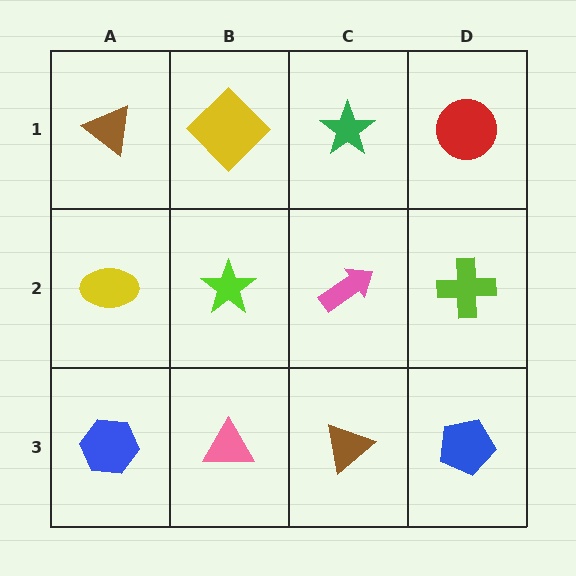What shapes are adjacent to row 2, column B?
A yellow diamond (row 1, column B), a pink triangle (row 3, column B), a yellow ellipse (row 2, column A), a pink arrow (row 2, column C).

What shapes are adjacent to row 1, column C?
A pink arrow (row 2, column C), a yellow diamond (row 1, column B), a red circle (row 1, column D).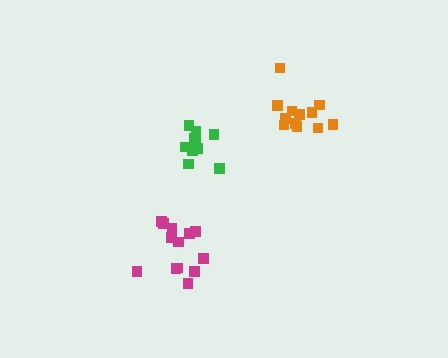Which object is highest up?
The orange cluster is topmost.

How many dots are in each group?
Group 1: 10 dots, Group 2: 12 dots, Group 3: 13 dots (35 total).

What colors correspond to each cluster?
The clusters are colored: green, orange, magenta.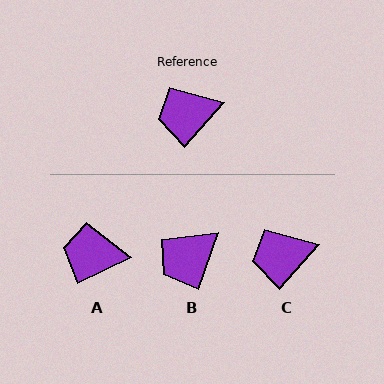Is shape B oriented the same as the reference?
No, it is off by about 23 degrees.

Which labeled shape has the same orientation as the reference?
C.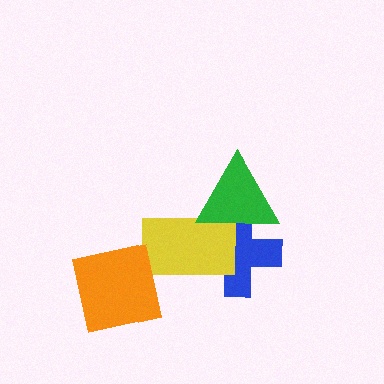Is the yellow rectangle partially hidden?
Yes, it is partially covered by another shape.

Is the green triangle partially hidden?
No, no other shape covers it.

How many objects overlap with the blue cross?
2 objects overlap with the blue cross.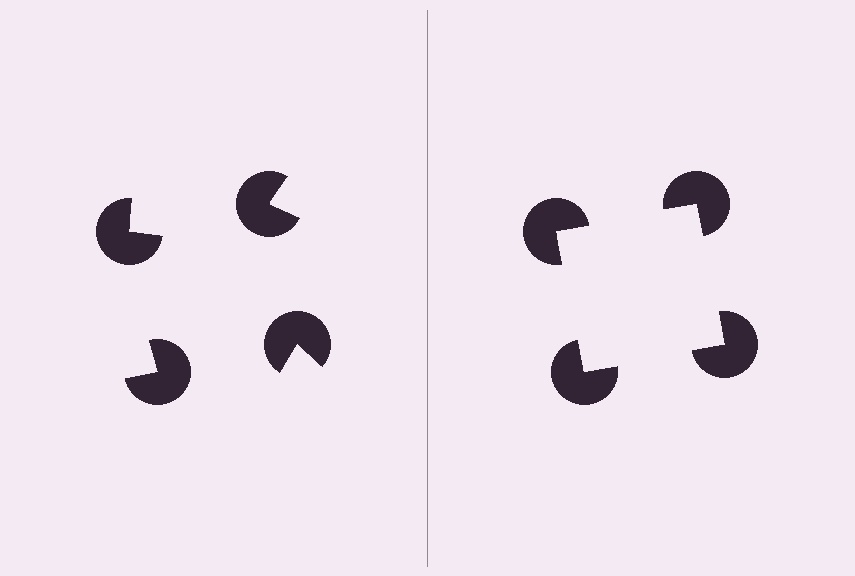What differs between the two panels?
The pac-man discs are positioned identically on both sides; only the wedge orientations differ. On the right they align to a square; on the left they are misaligned.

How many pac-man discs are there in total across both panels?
8 — 4 on each side.